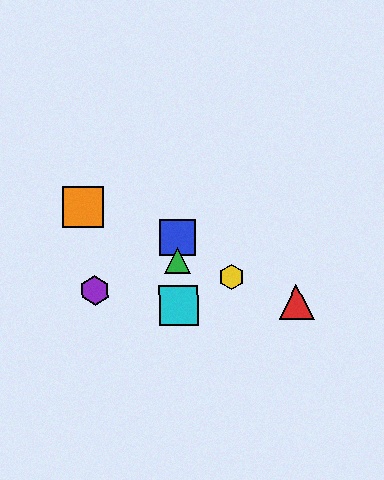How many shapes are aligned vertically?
3 shapes (the blue square, the green triangle, the cyan square) are aligned vertically.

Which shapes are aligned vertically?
The blue square, the green triangle, the cyan square are aligned vertically.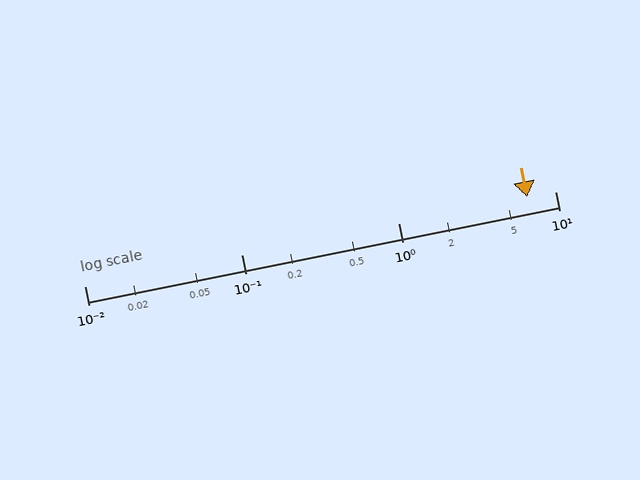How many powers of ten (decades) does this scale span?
The scale spans 3 decades, from 0.01 to 10.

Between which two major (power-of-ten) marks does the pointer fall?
The pointer is between 1 and 10.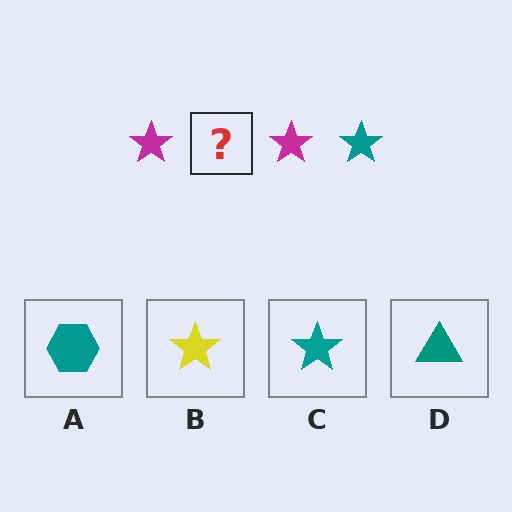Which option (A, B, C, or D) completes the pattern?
C.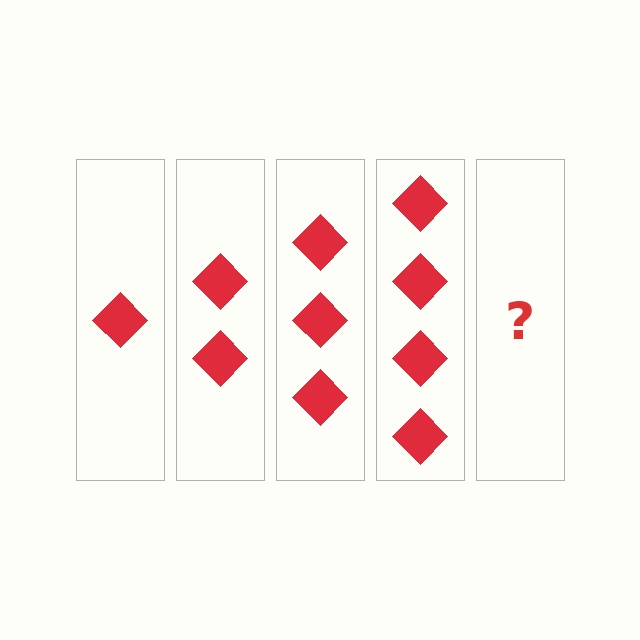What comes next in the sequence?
The next element should be 5 diamonds.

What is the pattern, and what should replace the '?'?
The pattern is that each step adds one more diamond. The '?' should be 5 diamonds.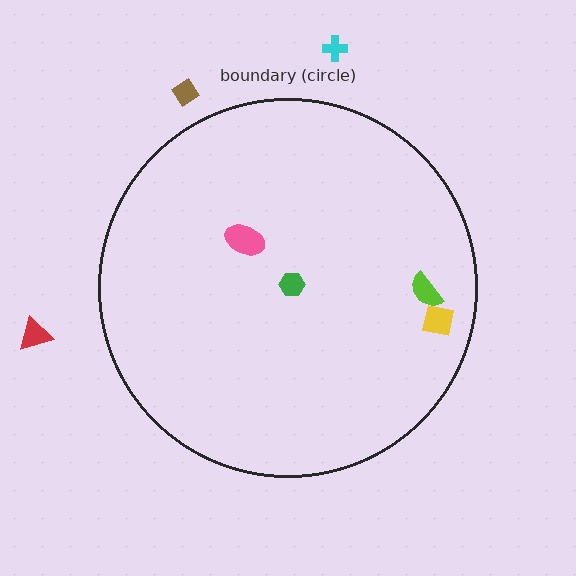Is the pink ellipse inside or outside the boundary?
Inside.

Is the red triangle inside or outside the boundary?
Outside.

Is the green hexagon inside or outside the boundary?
Inside.